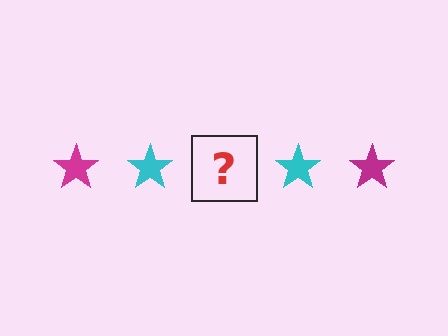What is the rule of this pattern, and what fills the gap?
The rule is that the pattern cycles through magenta, cyan stars. The gap should be filled with a magenta star.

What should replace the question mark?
The question mark should be replaced with a magenta star.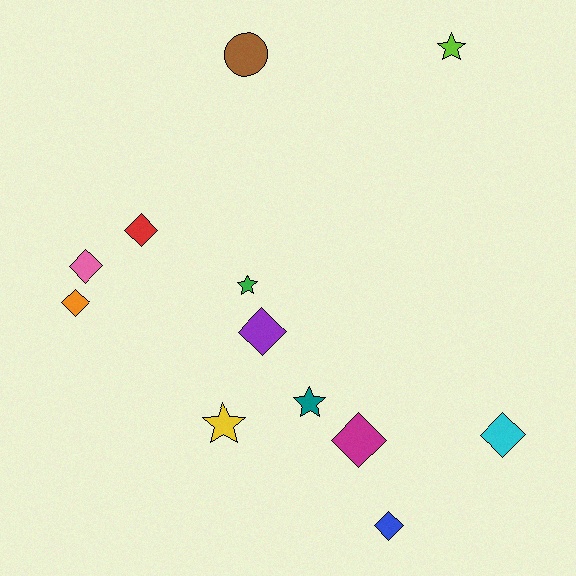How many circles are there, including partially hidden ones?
There is 1 circle.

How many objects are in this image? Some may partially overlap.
There are 12 objects.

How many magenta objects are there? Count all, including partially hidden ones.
There is 1 magenta object.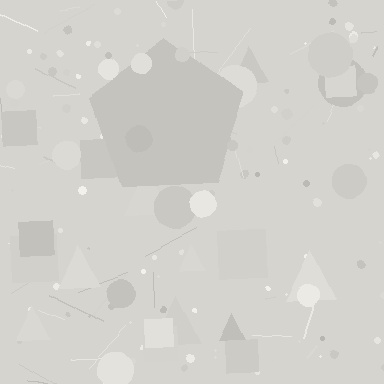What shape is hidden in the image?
A pentagon is hidden in the image.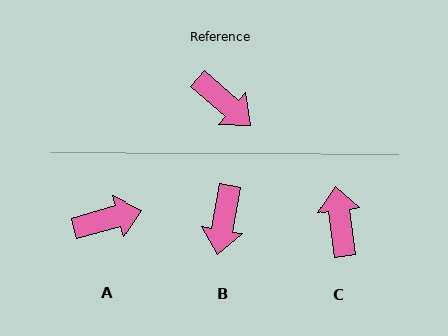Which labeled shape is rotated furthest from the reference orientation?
C, about 139 degrees away.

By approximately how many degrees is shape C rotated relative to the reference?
Approximately 139 degrees counter-clockwise.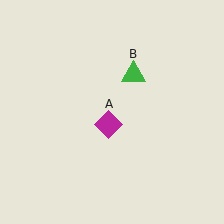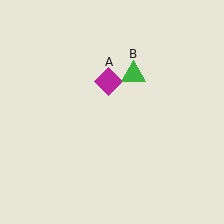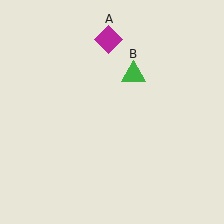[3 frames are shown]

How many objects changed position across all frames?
1 object changed position: magenta diamond (object A).